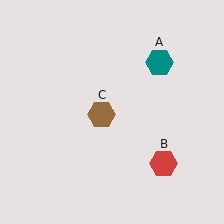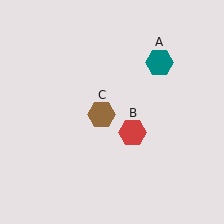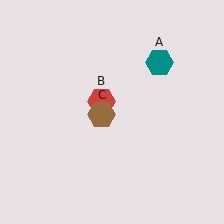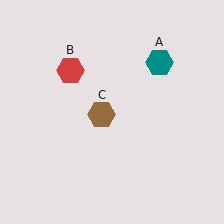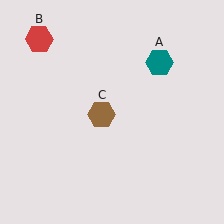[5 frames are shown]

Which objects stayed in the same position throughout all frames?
Teal hexagon (object A) and brown hexagon (object C) remained stationary.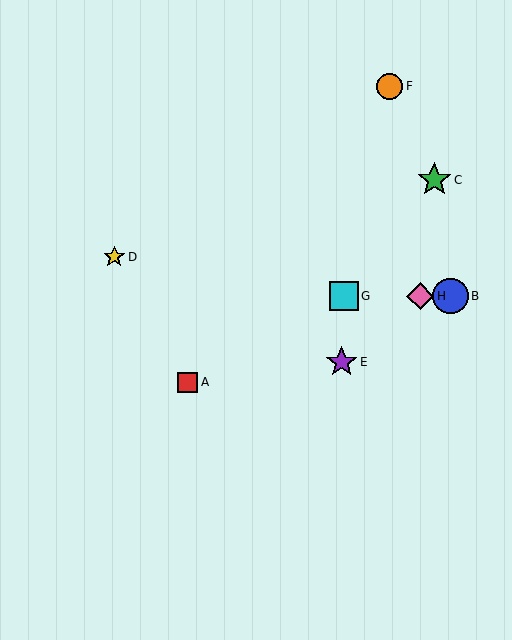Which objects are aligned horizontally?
Objects B, G, H are aligned horizontally.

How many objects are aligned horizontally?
3 objects (B, G, H) are aligned horizontally.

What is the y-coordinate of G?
Object G is at y≈296.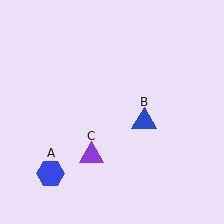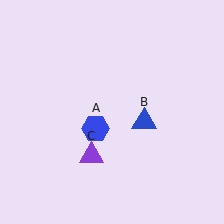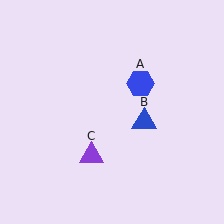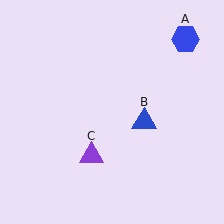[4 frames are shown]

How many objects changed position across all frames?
1 object changed position: blue hexagon (object A).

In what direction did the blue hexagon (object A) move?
The blue hexagon (object A) moved up and to the right.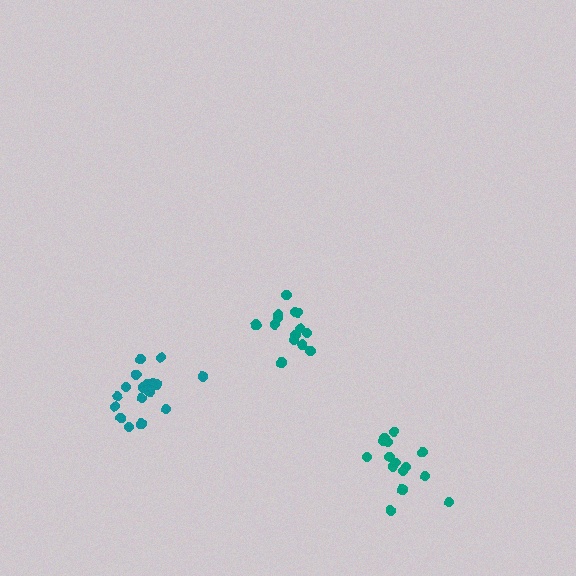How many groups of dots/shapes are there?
There are 3 groups.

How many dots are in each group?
Group 1: 14 dots, Group 2: 17 dots, Group 3: 15 dots (46 total).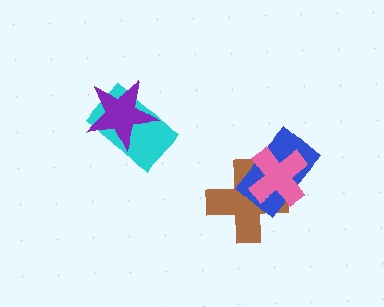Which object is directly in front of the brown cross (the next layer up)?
The blue rectangle is directly in front of the brown cross.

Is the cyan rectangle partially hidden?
Yes, it is partially covered by another shape.